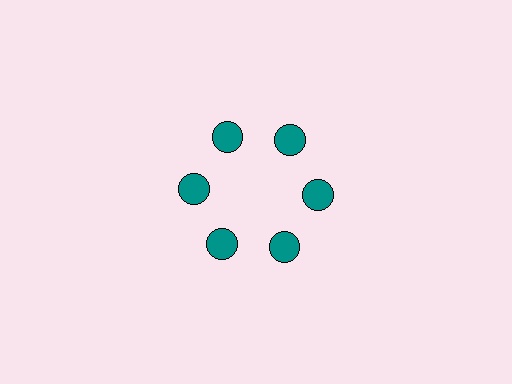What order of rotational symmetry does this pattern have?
This pattern has 6-fold rotational symmetry.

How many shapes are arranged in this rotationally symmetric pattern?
There are 6 shapes, arranged in 6 groups of 1.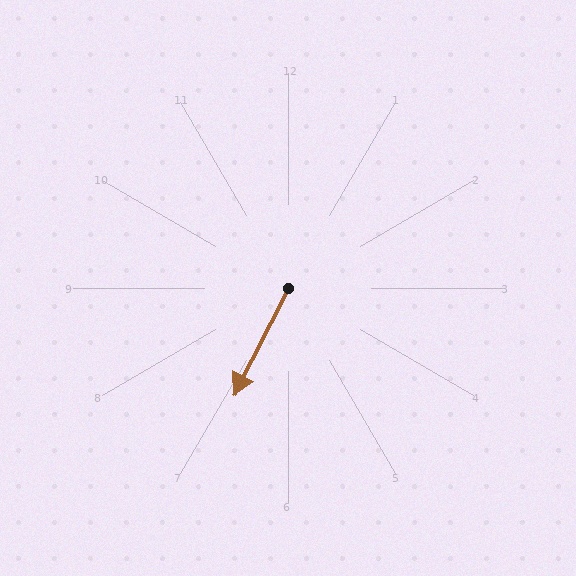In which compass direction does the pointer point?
Southwest.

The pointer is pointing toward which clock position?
Roughly 7 o'clock.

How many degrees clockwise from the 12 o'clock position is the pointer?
Approximately 207 degrees.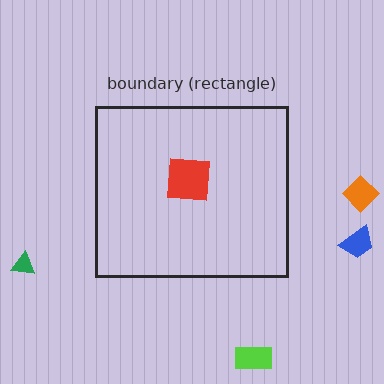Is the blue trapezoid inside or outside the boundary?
Outside.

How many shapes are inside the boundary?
1 inside, 4 outside.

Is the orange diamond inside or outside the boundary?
Outside.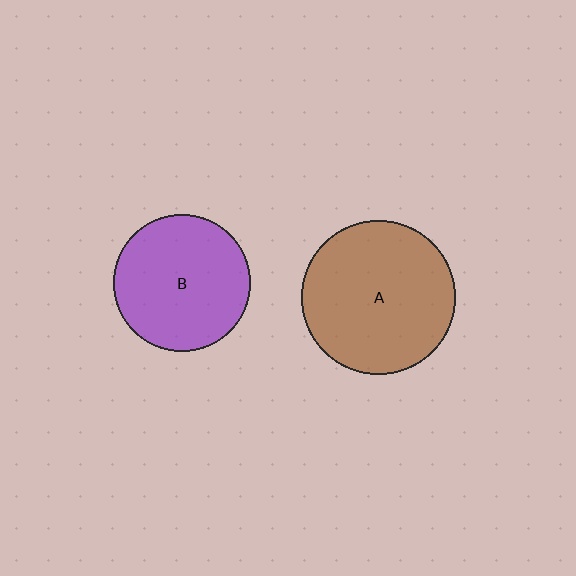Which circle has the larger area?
Circle A (brown).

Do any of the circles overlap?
No, none of the circles overlap.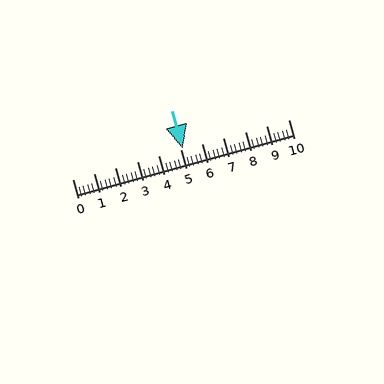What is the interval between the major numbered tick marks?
The major tick marks are spaced 1 units apart.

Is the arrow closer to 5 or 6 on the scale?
The arrow is closer to 5.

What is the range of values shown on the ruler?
The ruler shows values from 0 to 10.